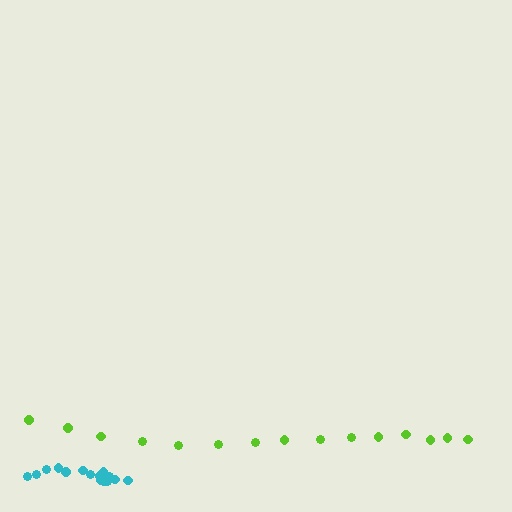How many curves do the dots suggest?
There are 2 distinct paths.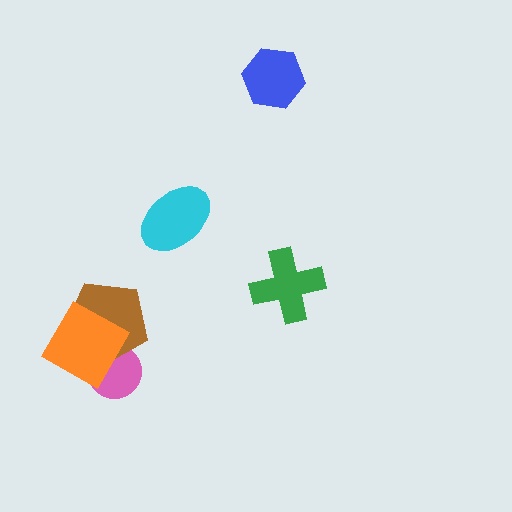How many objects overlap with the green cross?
0 objects overlap with the green cross.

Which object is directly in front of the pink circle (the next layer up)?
The brown pentagon is directly in front of the pink circle.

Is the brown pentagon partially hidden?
Yes, it is partially covered by another shape.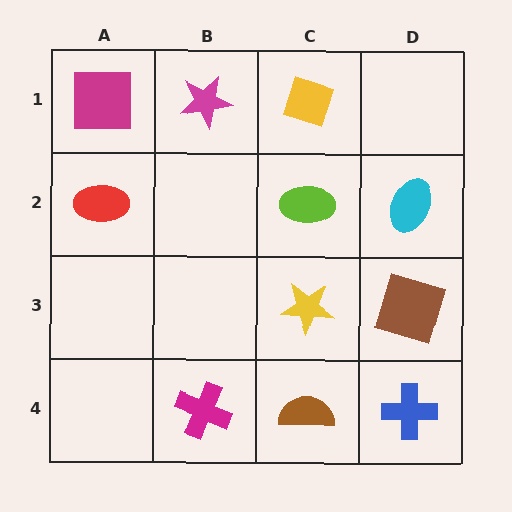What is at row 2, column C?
A lime ellipse.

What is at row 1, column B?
A magenta star.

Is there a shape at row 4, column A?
No, that cell is empty.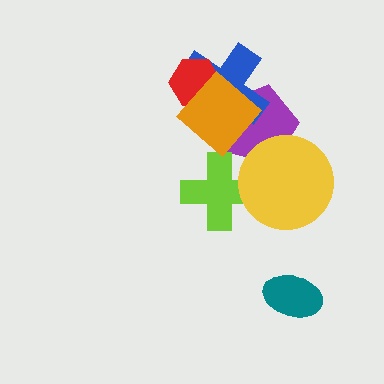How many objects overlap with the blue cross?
3 objects overlap with the blue cross.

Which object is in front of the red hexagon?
The orange diamond is in front of the red hexagon.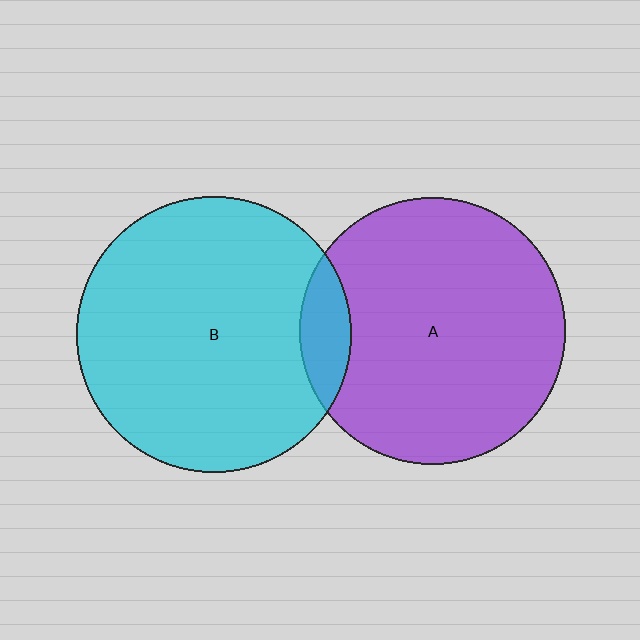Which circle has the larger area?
Circle B (cyan).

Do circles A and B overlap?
Yes.